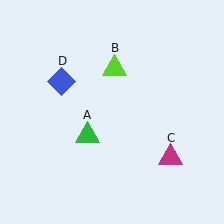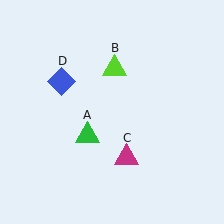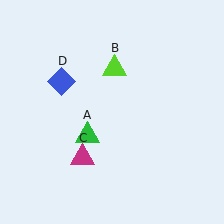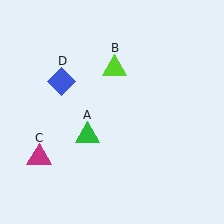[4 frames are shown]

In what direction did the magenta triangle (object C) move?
The magenta triangle (object C) moved left.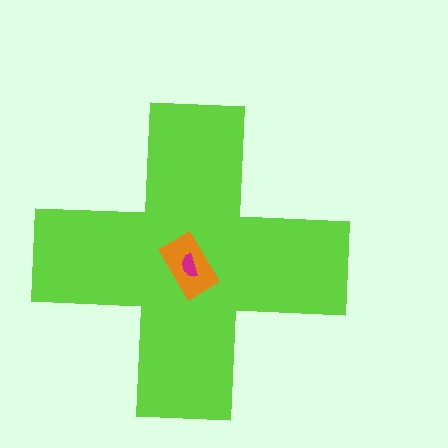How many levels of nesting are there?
3.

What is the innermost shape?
The magenta semicircle.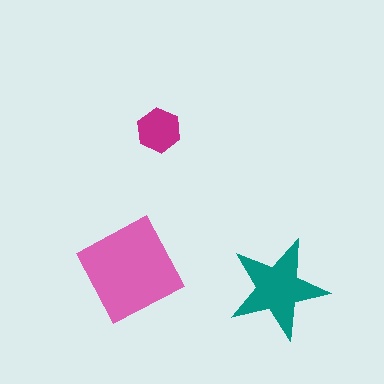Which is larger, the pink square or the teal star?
The pink square.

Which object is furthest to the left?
The pink square is leftmost.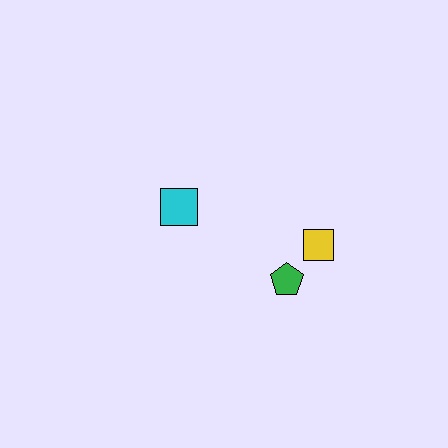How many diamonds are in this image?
There are no diamonds.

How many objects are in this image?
There are 3 objects.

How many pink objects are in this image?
There are no pink objects.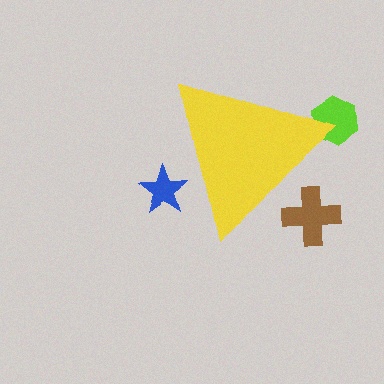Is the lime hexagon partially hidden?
Yes, the lime hexagon is partially hidden behind the yellow triangle.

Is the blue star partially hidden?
Yes, the blue star is partially hidden behind the yellow triangle.